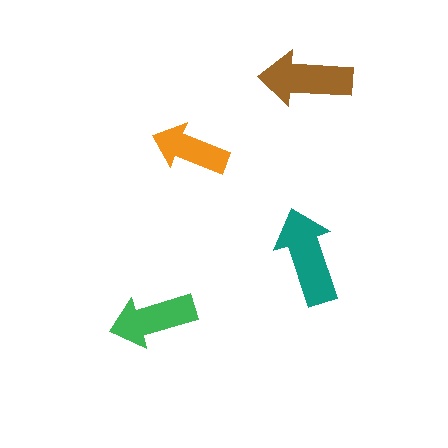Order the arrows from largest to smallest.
the teal one, the brown one, the green one, the orange one.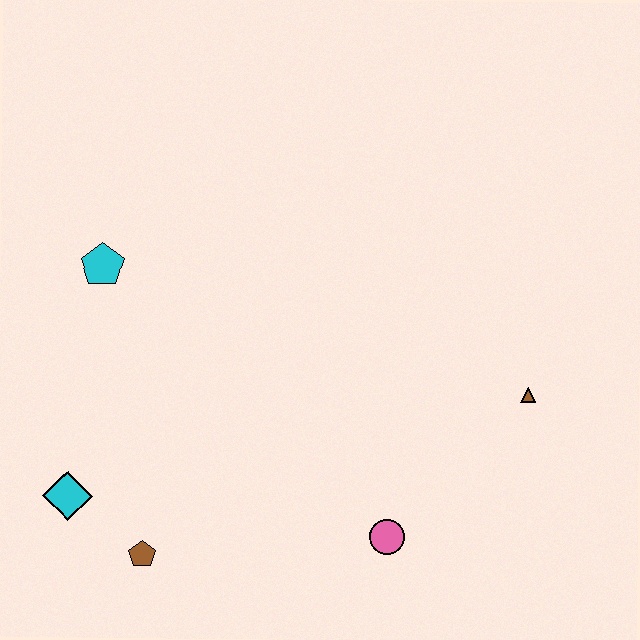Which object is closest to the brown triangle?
The pink circle is closest to the brown triangle.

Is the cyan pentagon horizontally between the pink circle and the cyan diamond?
Yes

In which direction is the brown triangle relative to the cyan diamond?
The brown triangle is to the right of the cyan diamond.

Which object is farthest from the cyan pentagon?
The brown triangle is farthest from the cyan pentagon.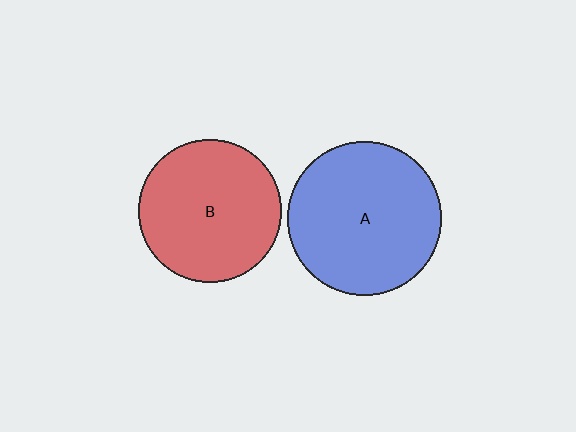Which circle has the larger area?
Circle A (blue).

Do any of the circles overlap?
No, none of the circles overlap.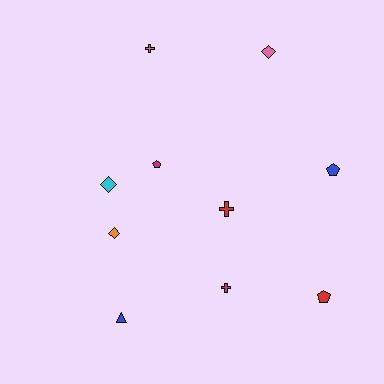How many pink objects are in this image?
There are 2 pink objects.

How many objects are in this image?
There are 10 objects.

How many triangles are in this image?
There is 1 triangle.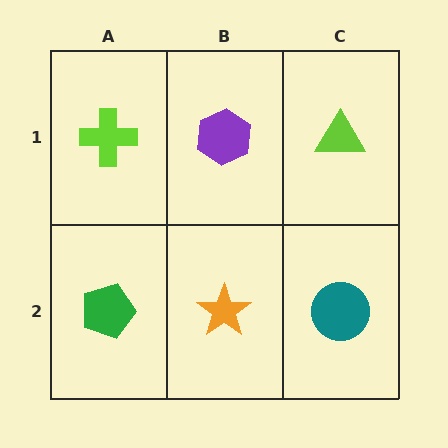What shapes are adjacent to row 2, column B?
A purple hexagon (row 1, column B), a green pentagon (row 2, column A), a teal circle (row 2, column C).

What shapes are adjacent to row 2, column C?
A lime triangle (row 1, column C), an orange star (row 2, column B).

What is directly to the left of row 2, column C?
An orange star.